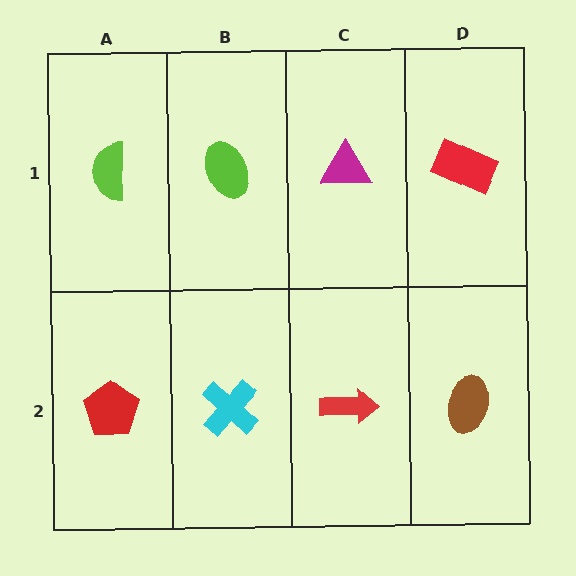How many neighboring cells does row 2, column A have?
2.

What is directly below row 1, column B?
A cyan cross.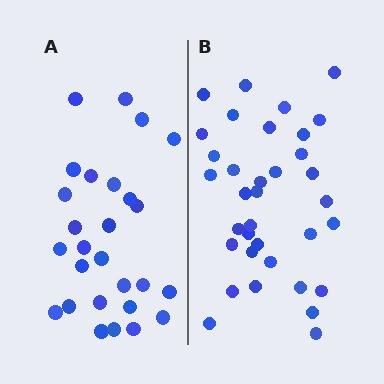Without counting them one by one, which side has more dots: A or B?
Region B (the right region) has more dots.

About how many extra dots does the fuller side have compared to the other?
Region B has roughly 8 or so more dots than region A.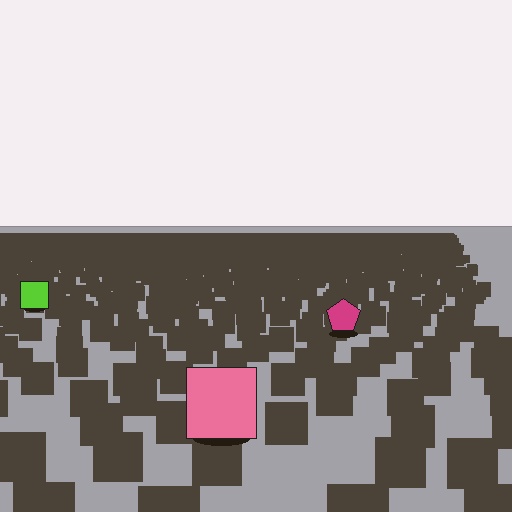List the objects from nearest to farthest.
From nearest to farthest: the pink square, the magenta pentagon, the lime square.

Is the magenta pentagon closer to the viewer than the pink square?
No. The pink square is closer — you can tell from the texture gradient: the ground texture is coarser near it.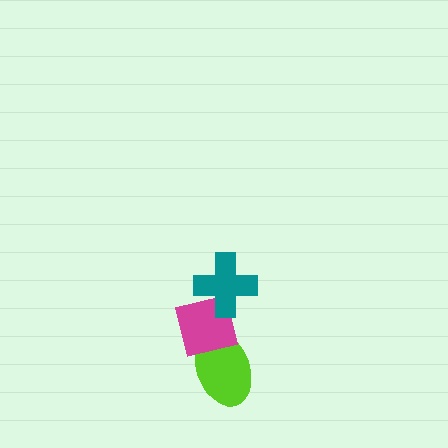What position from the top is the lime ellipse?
The lime ellipse is 3rd from the top.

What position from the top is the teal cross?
The teal cross is 1st from the top.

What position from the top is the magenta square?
The magenta square is 2nd from the top.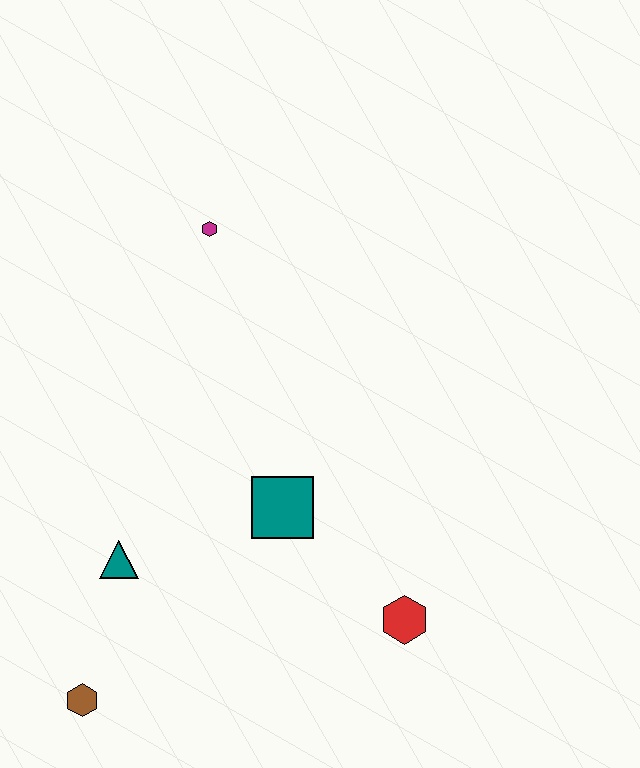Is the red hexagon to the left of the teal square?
No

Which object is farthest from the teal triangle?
The magenta hexagon is farthest from the teal triangle.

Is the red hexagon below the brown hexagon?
No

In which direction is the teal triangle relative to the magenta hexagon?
The teal triangle is below the magenta hexagon.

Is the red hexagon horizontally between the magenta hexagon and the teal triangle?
No